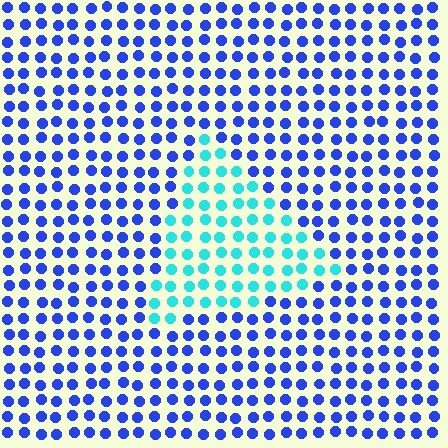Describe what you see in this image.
The image is filled with small blue elements in a uniform arrangement. A triangle-shaped region is visible where the elements are tinted to a slightly different hue, forming a subtle color boundary.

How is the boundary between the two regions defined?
The boundary is defined purely by a slight shift in hue (about 53 degrees). Spacing, size, and orientation are identical on both sides.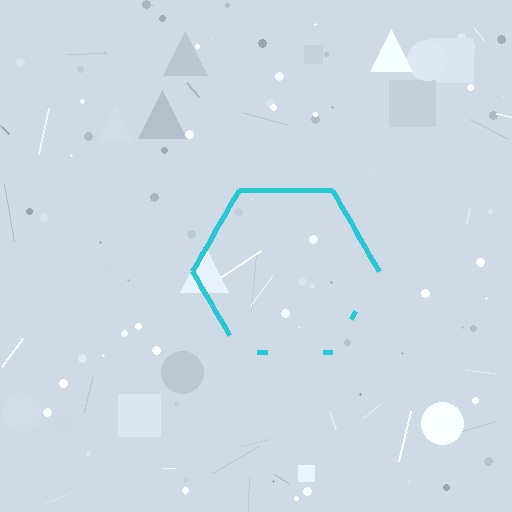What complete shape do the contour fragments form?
The contour fragments form a hexagon.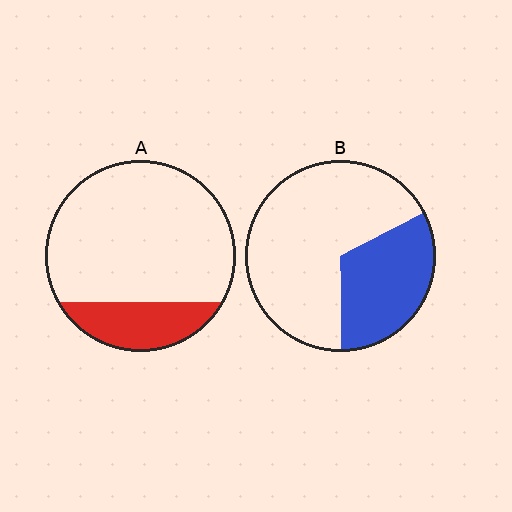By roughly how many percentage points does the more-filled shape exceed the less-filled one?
By roughly 10 percentage points (B over A).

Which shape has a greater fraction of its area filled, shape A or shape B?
Shape B.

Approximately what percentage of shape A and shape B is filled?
A is approximately 20% and B is approximately 35%.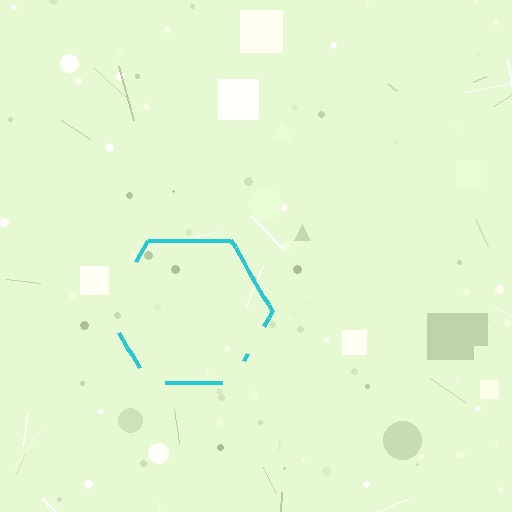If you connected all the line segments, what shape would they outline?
They would outline a hexagon.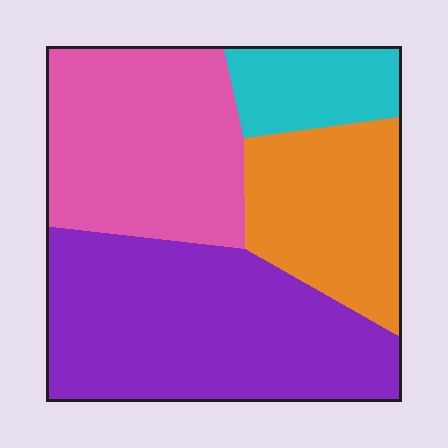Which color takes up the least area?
Cyan, at roughly 10%.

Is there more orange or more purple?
Purple.